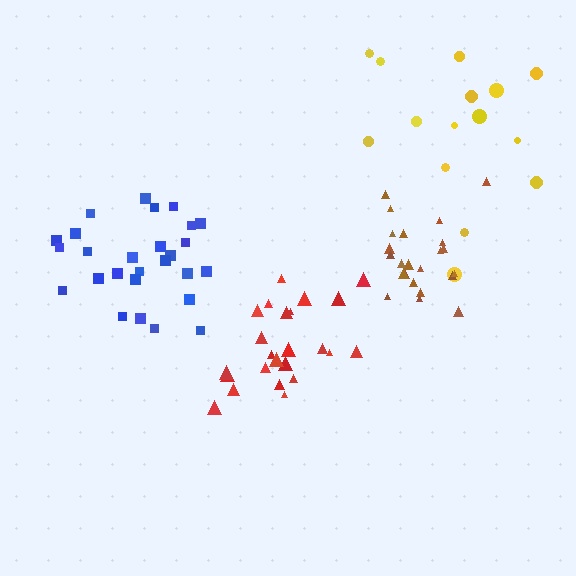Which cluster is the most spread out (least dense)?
Yellow.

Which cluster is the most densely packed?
Brown.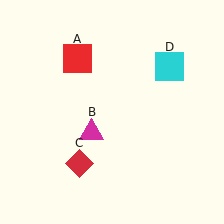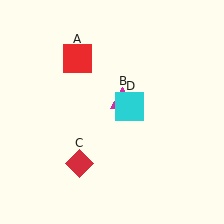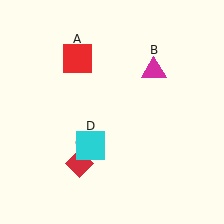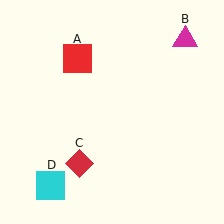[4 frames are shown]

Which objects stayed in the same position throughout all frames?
Red square (object A) and red diamond (object C) remained stationary.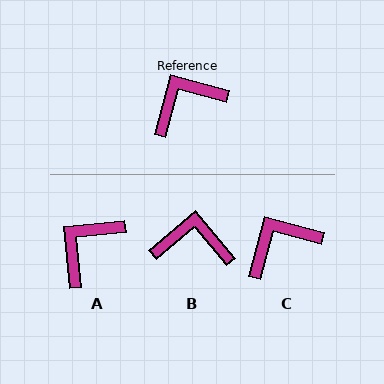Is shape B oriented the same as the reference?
No, it is off by about 35 degrees.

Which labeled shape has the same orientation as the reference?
C.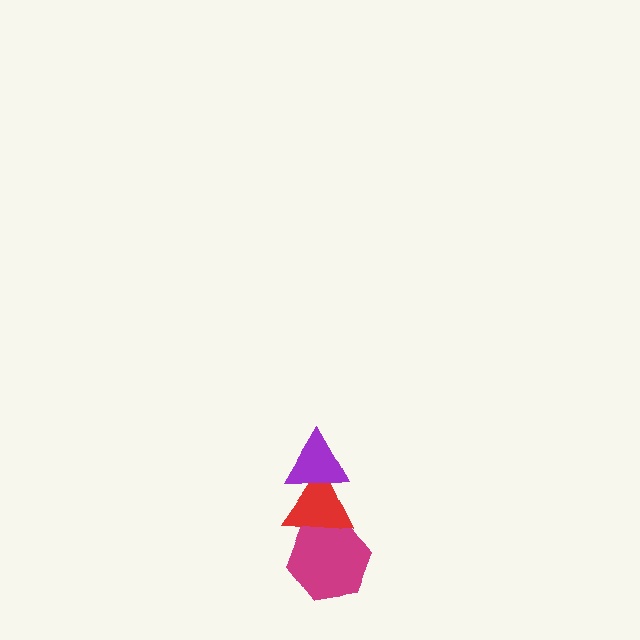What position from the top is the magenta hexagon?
The magenta hexagon is 3rd from the top.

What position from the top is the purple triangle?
The purple triangle is 1st from the top.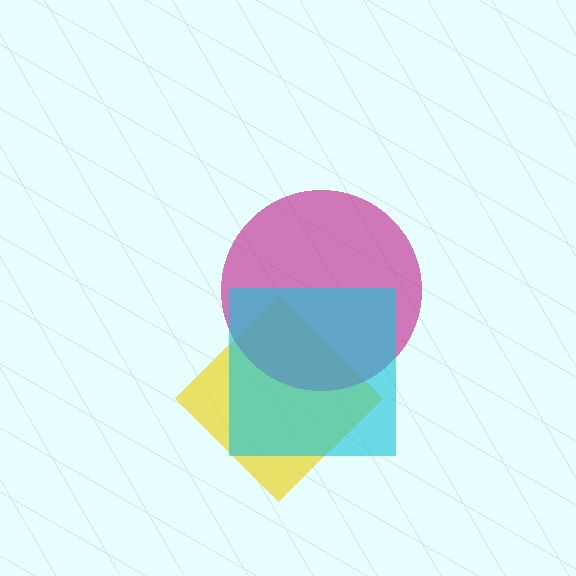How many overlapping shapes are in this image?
There are 3 overlapping shapes in the image.